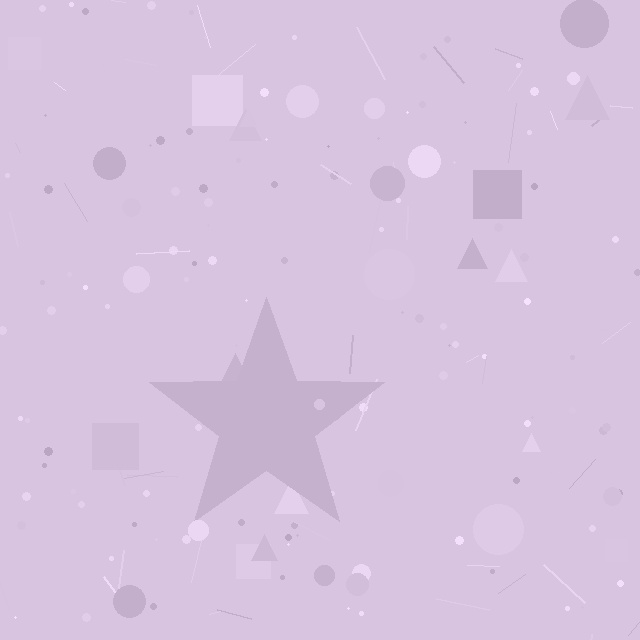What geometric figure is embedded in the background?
A star is embedded in the background.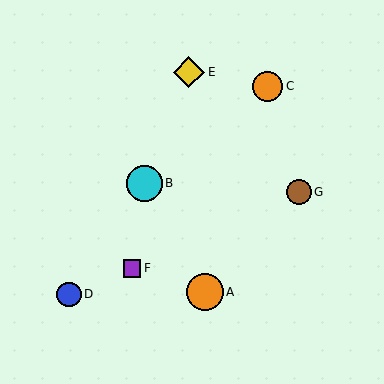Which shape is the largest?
The orange circle (labeled A) is the largest.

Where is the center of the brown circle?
The center of the brown circle is at (299, 192).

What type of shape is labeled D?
Shape D is a blue circle.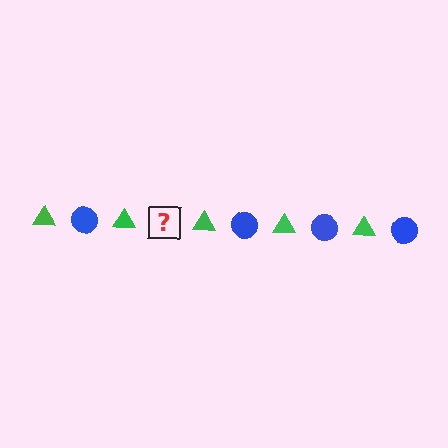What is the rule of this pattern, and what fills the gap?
The rule is that the pattern alternates between green triangle and blue circle. The gap should be filled with a blue circle.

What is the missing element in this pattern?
The missing element is a blue circle.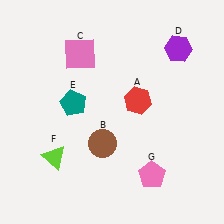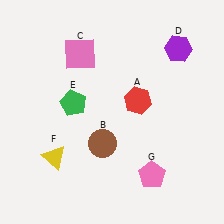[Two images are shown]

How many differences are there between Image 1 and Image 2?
There are 2 differences between the two images.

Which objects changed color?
E changed from teal to green. F changed from lime to yellow.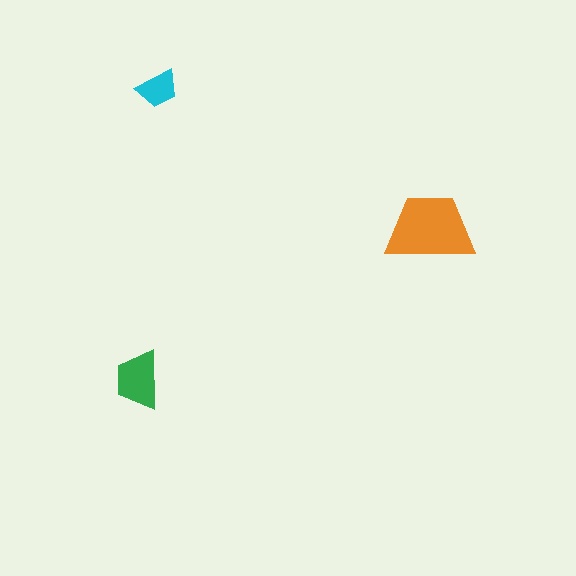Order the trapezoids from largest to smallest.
the orange one, the green one, the cyan one.